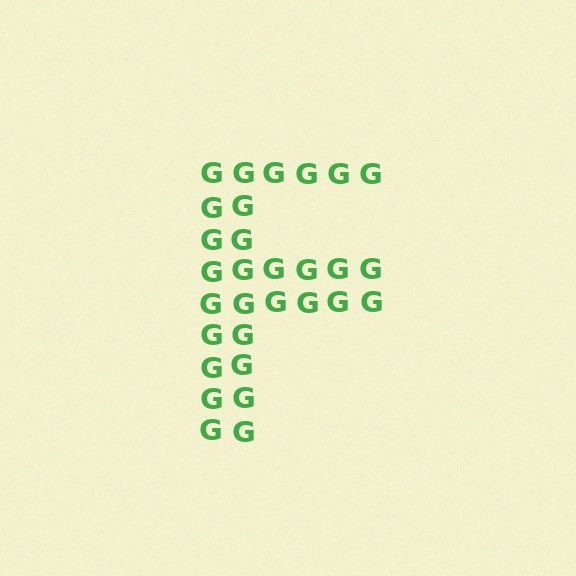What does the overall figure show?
The overall figure shows the letter F.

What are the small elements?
The small elements are letter G's.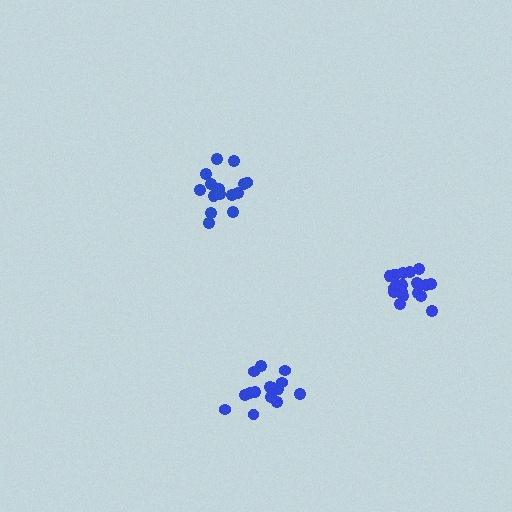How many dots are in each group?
Group 1: 15 dots, Group 2: 15 dots, Group 3: 19 dots (49 total).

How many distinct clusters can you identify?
There are 3 distinct clusters.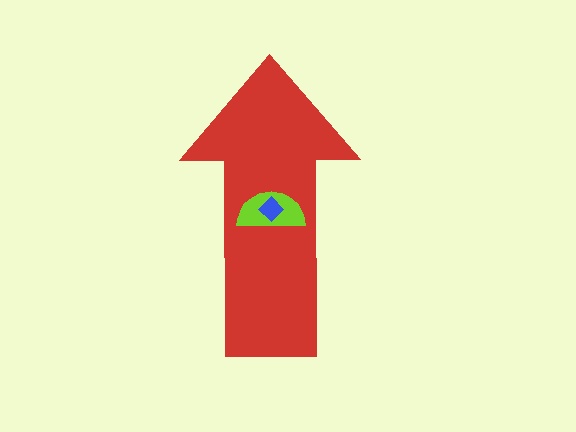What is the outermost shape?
The red arrow.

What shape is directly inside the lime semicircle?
The blue diamond.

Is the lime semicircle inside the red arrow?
Yes.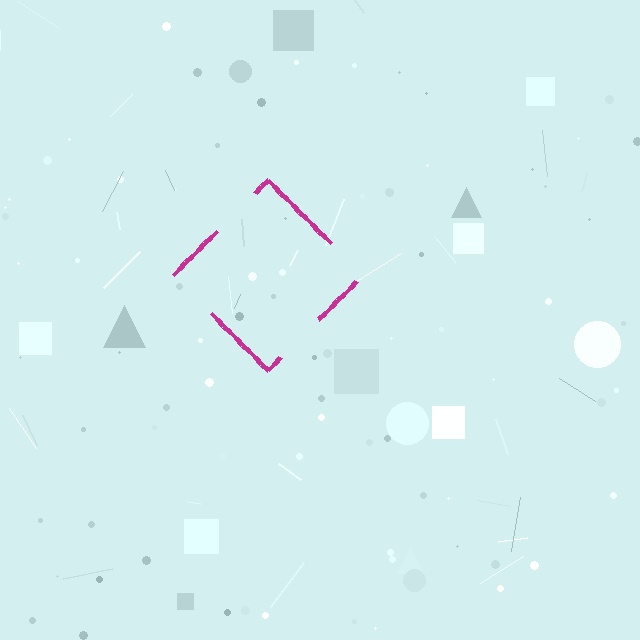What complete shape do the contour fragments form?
The contour fragments form a diamond.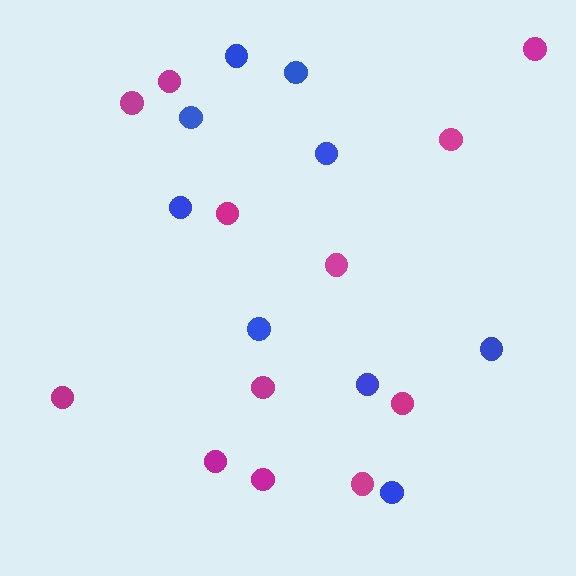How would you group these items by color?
There are 2 groups: one group of magenta circles (12) and one group of blue circles (9).